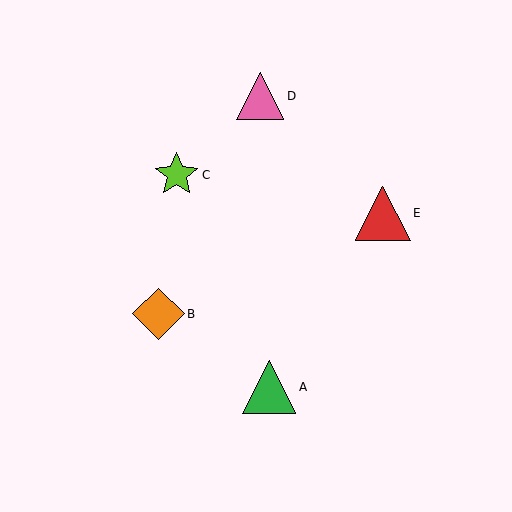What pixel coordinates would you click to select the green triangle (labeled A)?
Click at (269, 387) to select the green triangle A.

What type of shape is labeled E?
Shape E is a red triangle.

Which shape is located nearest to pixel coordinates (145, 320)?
The orange diamond (labeled B) at (159, 314) is nearest to that location.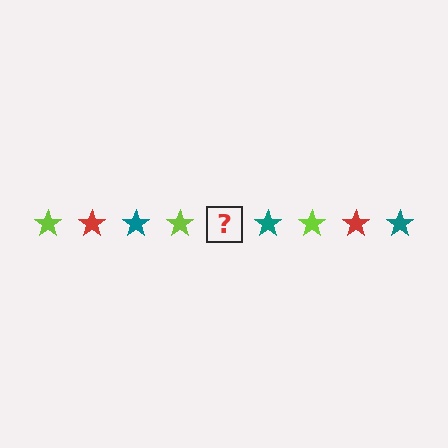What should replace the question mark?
The question mark should be replaced with a red star.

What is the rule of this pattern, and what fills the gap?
The rule is that the pattern cycles through lime, red, teal stars. The gap should be filled with a red star.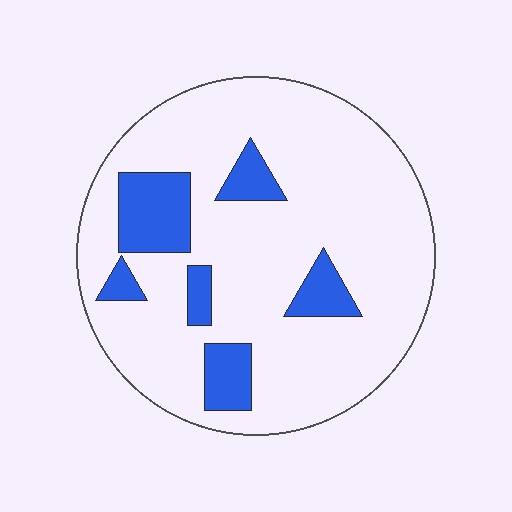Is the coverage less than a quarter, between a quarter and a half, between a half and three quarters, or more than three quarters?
Less than a quarter.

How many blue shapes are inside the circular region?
6.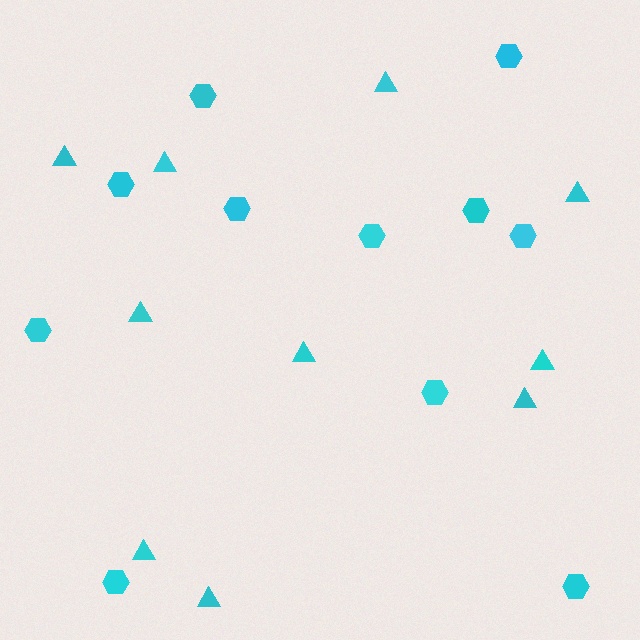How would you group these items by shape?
There are 2 groups: one group of hexagons (11) and one group of triangles (10).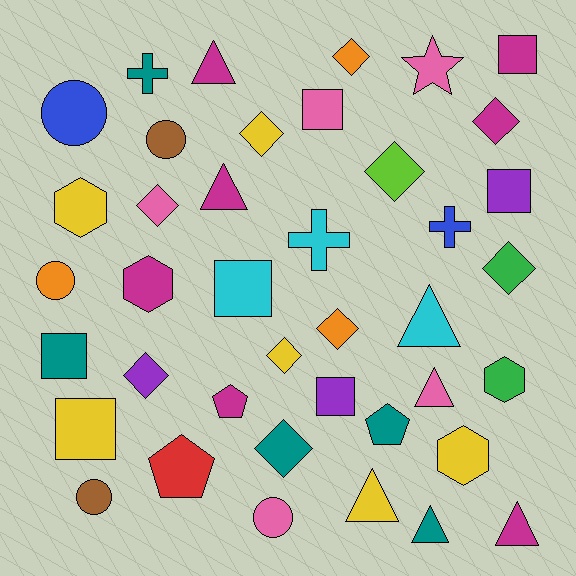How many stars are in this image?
There is 1 star.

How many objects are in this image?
There are 40 objects.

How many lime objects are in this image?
There is 1 lime object.